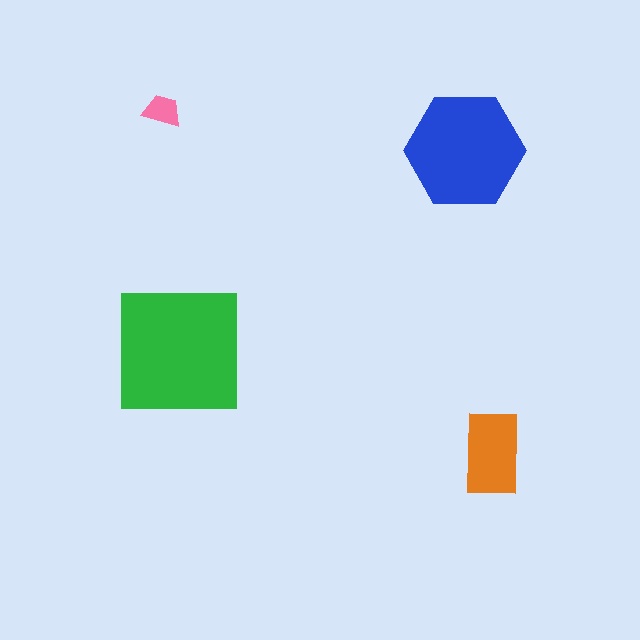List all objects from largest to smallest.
The green square, the blue hexagon, the orange rectangle, the pink trapezoid.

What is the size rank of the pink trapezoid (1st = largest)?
4th.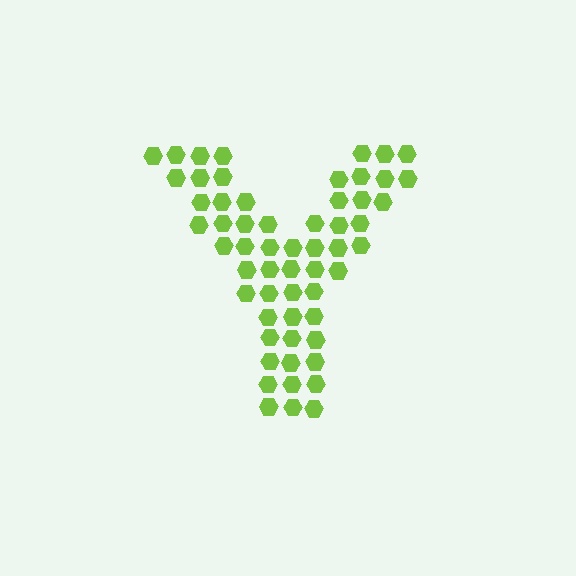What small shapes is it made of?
It is made of small hexagons.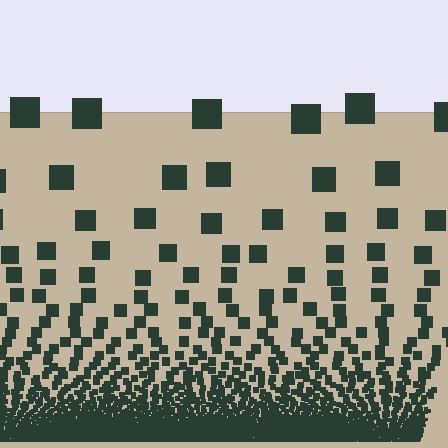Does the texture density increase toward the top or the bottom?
Density increases toward the bottom.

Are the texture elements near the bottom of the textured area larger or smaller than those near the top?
Smaller. The gradient is inverted — elements near the bottom are smaller and denser.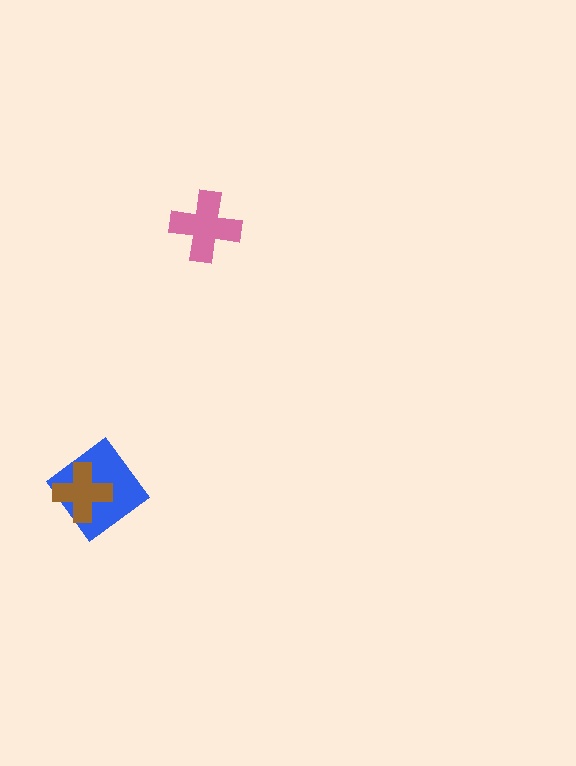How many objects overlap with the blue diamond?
1 object overlaps with the blue diamond.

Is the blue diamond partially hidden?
Yes, it is partially covered by another shape.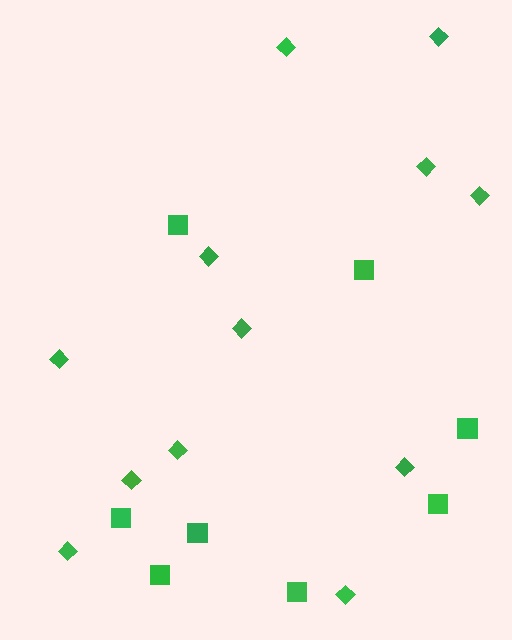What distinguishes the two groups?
There are 2 groups: one group of diamonds (12) and one group of squares (8).